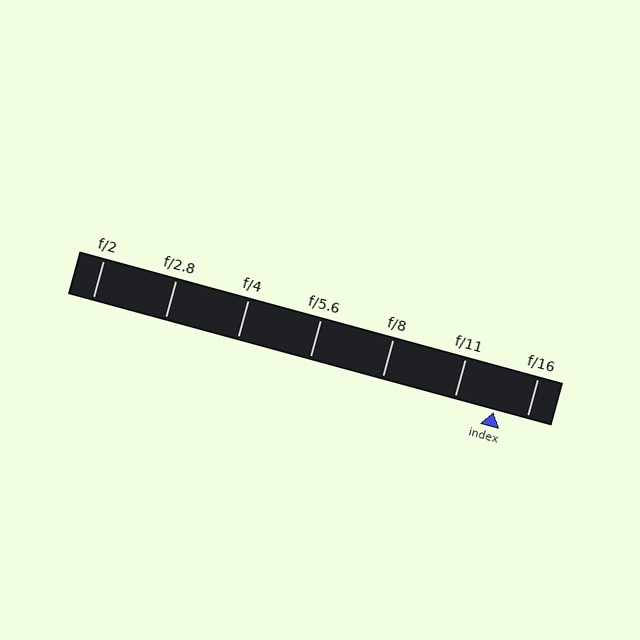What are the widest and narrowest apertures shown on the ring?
The widest aperture shown is f/2 and the narrowest is f/16.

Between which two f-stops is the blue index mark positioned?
The index mark is between f/11 and f/16.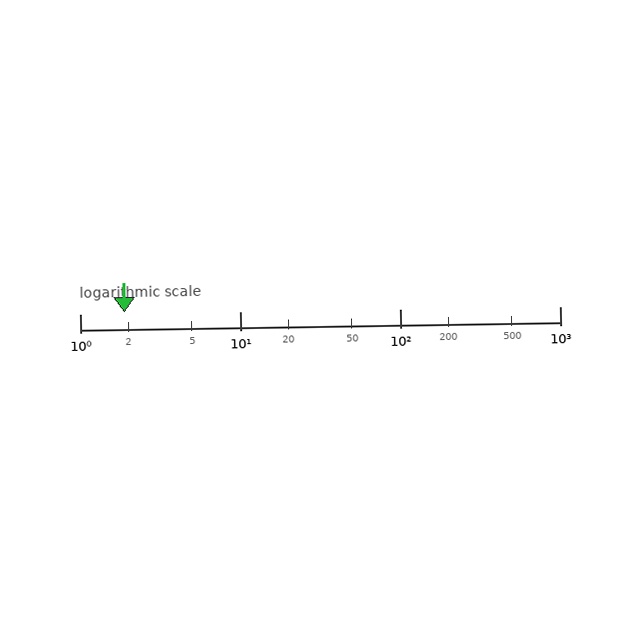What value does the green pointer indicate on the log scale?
The pointer indicates approximately 1.9.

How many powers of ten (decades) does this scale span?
The scale spans 3 decades, from 1 to 1000.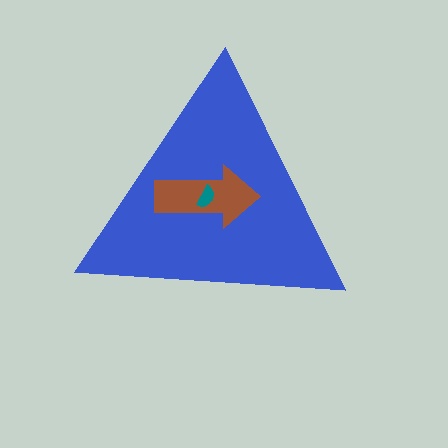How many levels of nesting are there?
3.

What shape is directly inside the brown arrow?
The teal semicircle.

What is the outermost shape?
The blue triangle.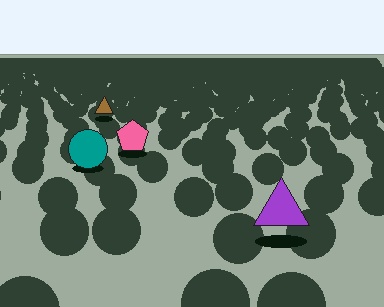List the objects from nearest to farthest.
From nearest to farthest: the purple triangle, the teal circle, the pink pentagon, the brown triangle.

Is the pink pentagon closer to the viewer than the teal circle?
No. The teal circle is closer — you can tell from the texture gradient: the ground texture is coarser near it.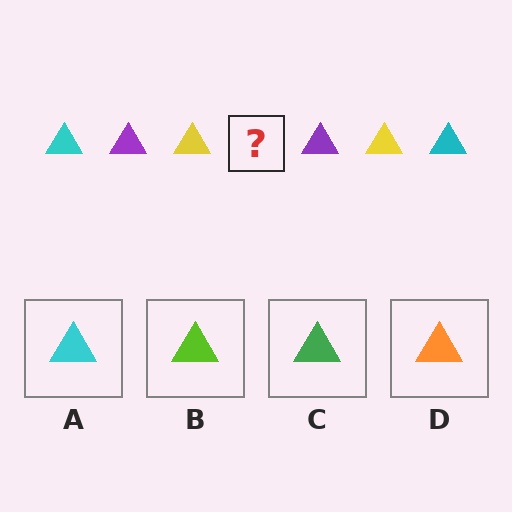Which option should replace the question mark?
Option A.